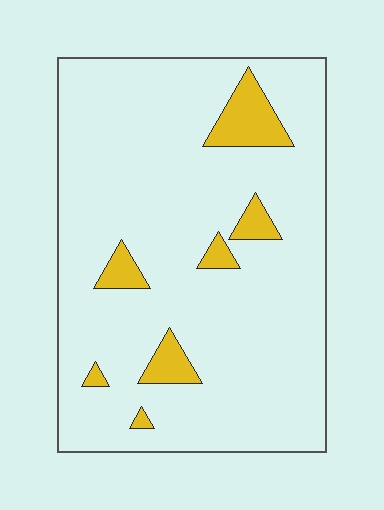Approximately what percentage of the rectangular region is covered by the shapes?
Approximately 10%.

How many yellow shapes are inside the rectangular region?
7.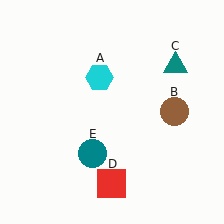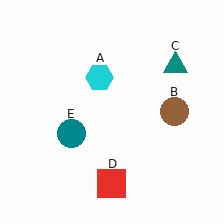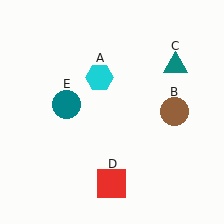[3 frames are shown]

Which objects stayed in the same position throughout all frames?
Cyan hexagon (object A) and brown circle (object B) and teal triangle (object C) and red square (object D) remained stationary.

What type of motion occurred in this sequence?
The teal circle (object E) rotated clockwise around the center of the scene.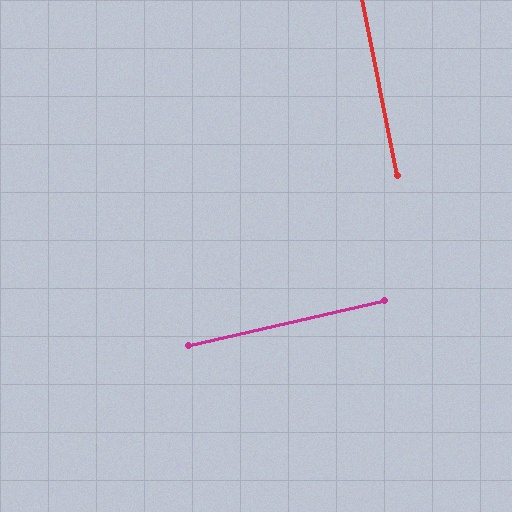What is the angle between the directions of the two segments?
Approximately 88 degrees.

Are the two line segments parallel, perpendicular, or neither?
Perpendicular — they meet at approximately 88°.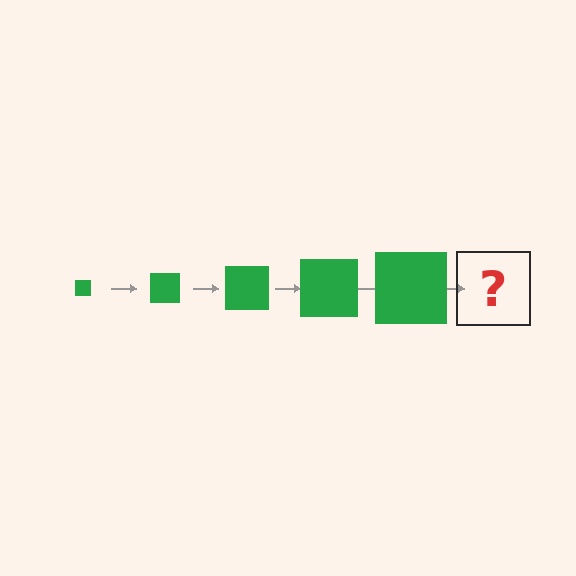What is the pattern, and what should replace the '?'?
The pattern is that the square gets progressively larger each step. The '?' should be a green square, larger than the previous one.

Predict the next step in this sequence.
The next step is a green square, larger than the previous one.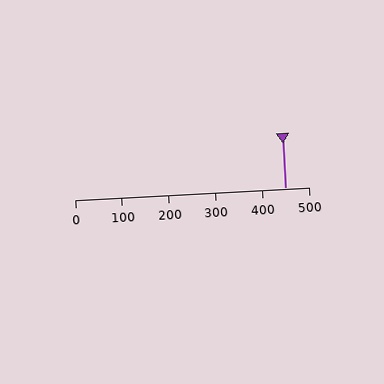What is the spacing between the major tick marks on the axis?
The major ticks are spaced 100 apart.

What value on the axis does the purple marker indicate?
The marker indicates approximately 450.